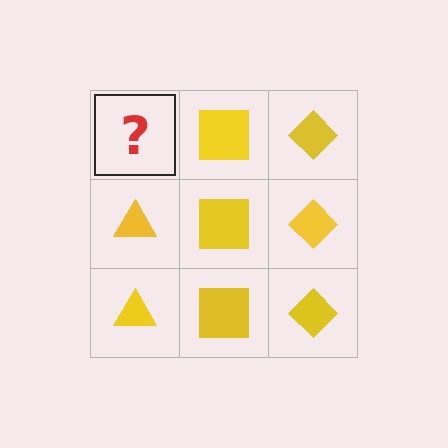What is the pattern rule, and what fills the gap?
The rule is that each column has a consistent shape. The gap should be filled with a yellow triangle.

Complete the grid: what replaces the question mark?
The question mark should be replaced with a yellow triangle.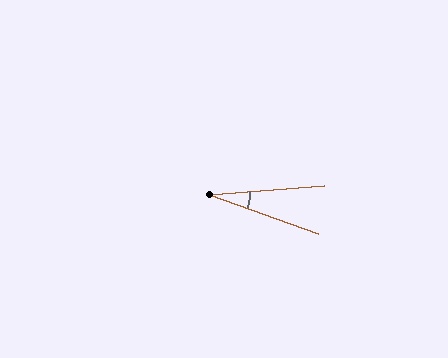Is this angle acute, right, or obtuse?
It is acute.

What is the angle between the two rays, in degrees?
Approximately 24 degrees.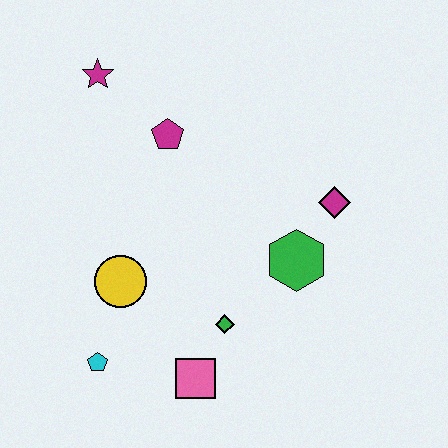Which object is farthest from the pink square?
The magenta star is farthest from the pink square.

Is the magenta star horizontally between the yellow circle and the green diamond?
No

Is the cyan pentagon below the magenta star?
Yes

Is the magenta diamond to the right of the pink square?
Yes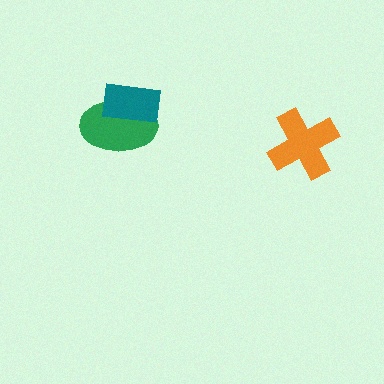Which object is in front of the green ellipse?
The teal rectangle is in front of the green ellipse.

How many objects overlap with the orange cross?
0 objects overlap with the orange cross.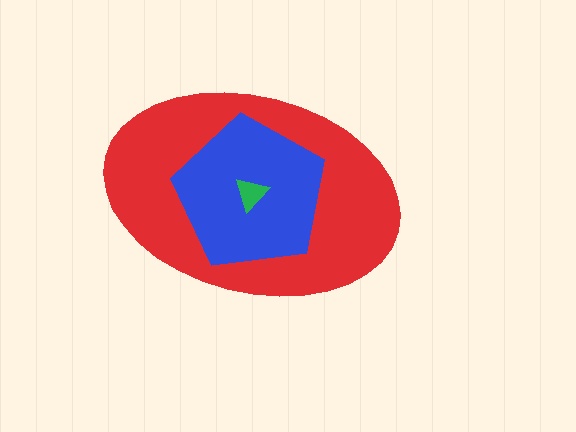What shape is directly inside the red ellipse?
The blue pentagon.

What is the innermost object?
The green triangle.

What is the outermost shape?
The red ellipse.